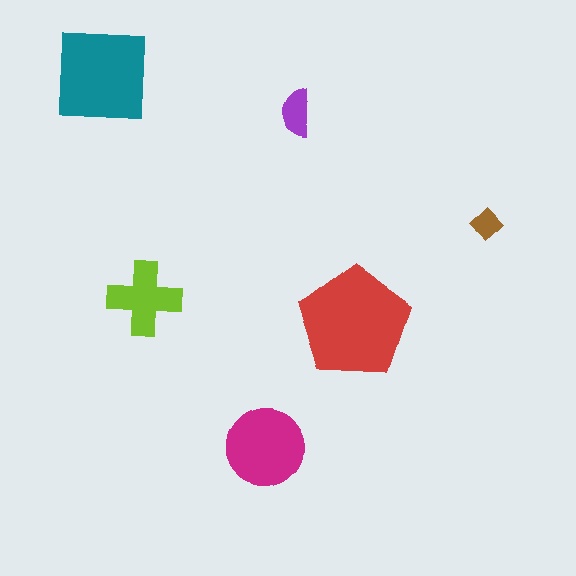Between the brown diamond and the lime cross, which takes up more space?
The lime cross.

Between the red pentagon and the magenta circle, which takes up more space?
The red pentagon.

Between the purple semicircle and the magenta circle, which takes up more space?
The magenta circle.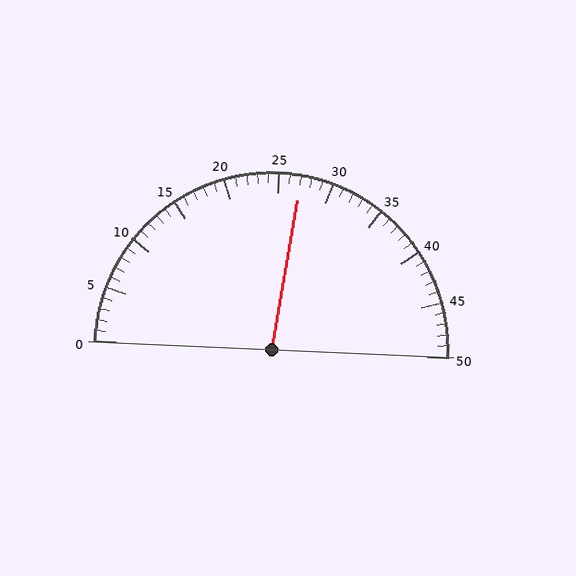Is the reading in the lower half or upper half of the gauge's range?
The reading is in the upper half of the range (0 to 50).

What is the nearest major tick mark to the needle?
The nearest major tick mark is 25.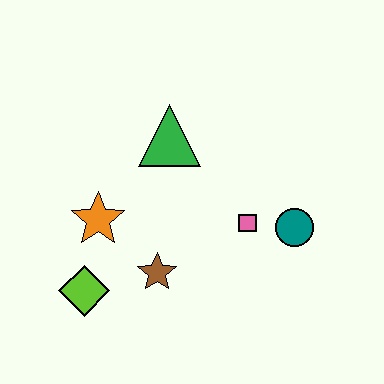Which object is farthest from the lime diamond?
The teal circle is farthest from the lime diamond.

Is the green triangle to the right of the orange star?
Yes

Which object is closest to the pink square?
The teal circle is closest to the pink square.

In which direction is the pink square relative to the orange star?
The pink square is to the right of the orange star.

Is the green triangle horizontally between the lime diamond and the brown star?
No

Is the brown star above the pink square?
No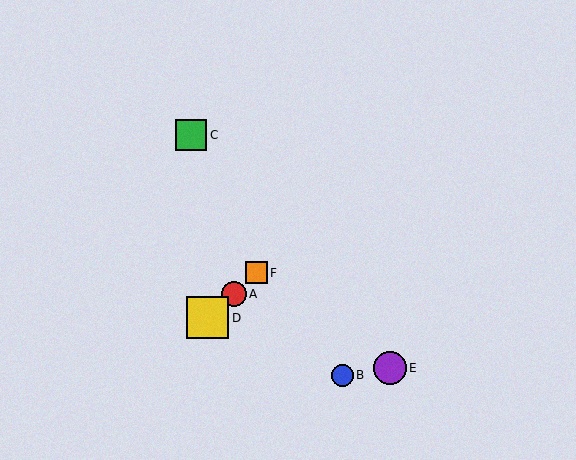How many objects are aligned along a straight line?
3 objects (A, D, F) are aligned along a straight line.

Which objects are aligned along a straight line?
Objects A, D, F are aligned along a straight line.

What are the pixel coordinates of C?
Object C is at (191, 135).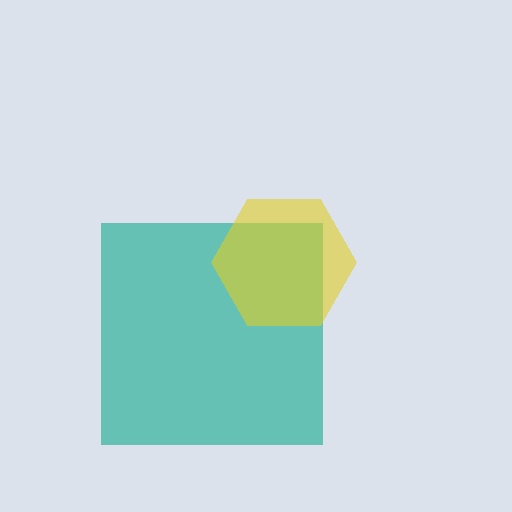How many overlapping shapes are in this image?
There are 2 overlapping shapes in the image.